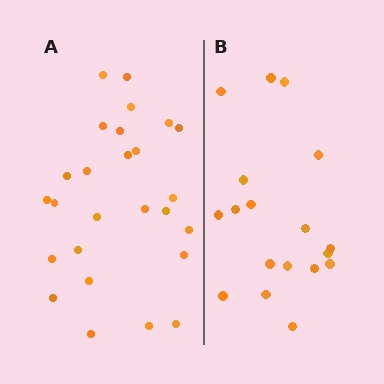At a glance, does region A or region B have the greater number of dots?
Region A (the left region) has more dots.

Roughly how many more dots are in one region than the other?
Region A has roughly 8 or so more dots than region B.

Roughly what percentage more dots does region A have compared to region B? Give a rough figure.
About 45% more.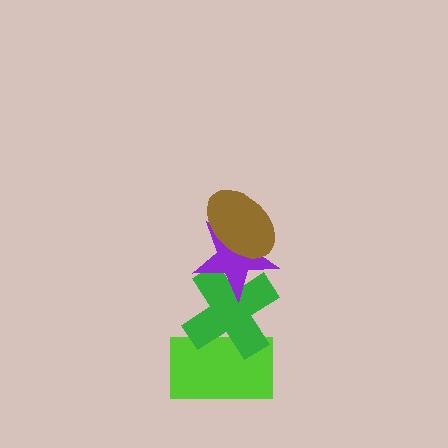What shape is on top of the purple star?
The brown ellipse is on top of the purple star.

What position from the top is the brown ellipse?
The brown ellipse is 1st from the top.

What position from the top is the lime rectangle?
The lime rectangle is 4th from the top.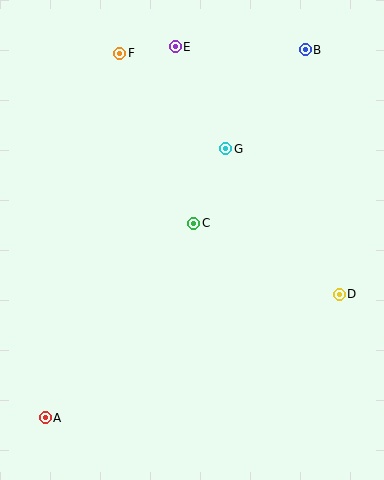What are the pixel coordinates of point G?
Point G is at (226, 149).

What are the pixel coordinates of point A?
Point A is at (45, 418).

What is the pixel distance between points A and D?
The distance between A and D is 319 pixels.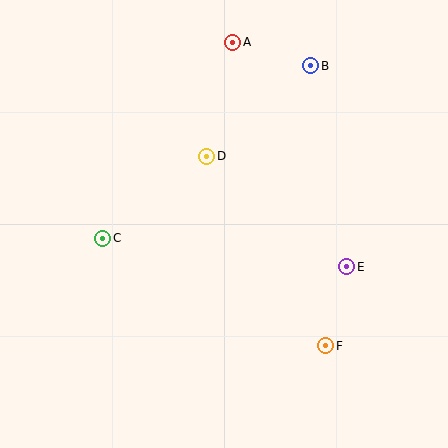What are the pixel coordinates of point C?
Point C is at (103, 238).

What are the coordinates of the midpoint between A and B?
The midpoint between A and B is at (272, 54).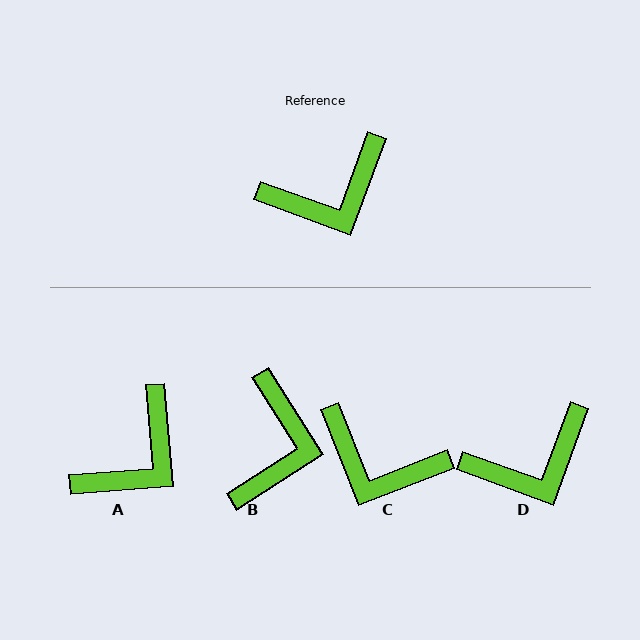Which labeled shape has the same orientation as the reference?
D.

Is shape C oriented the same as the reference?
No, it is off by about 48 degrees.